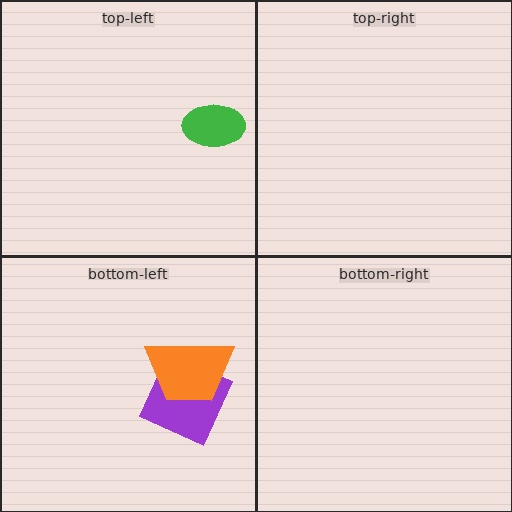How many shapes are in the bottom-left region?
2.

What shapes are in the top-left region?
The green ellipse.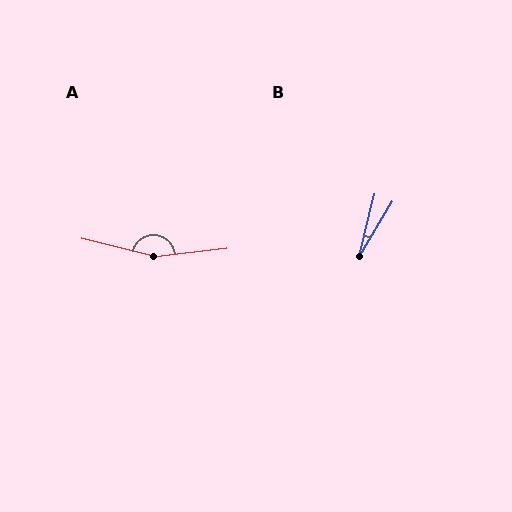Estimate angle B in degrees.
Approximately 18 degrees.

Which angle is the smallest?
B, at approximately 18 degrees.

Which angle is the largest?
A, at approximately 160 degrees.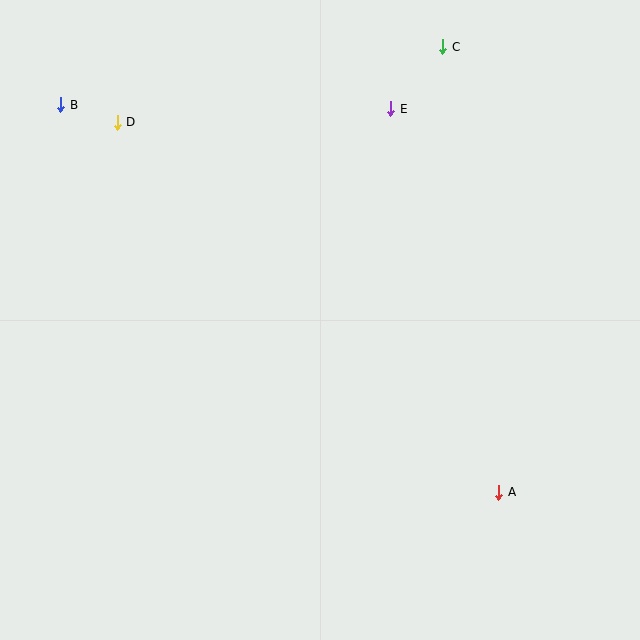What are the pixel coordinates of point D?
Point D is at (117, 122).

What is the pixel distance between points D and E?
The distance between D and E is 274 pixels.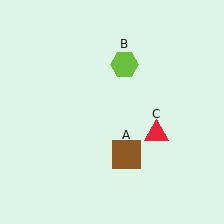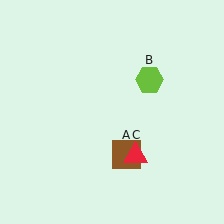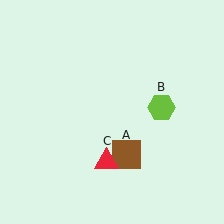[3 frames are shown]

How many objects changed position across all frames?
2 objects changed position: lime hexagon (object B), red triangle (object C).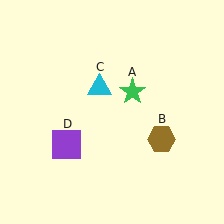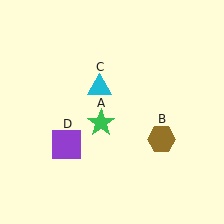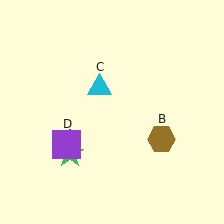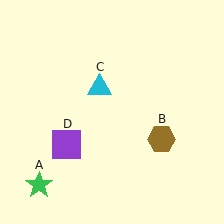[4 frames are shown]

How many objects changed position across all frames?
1 object changed position: green star (object A).